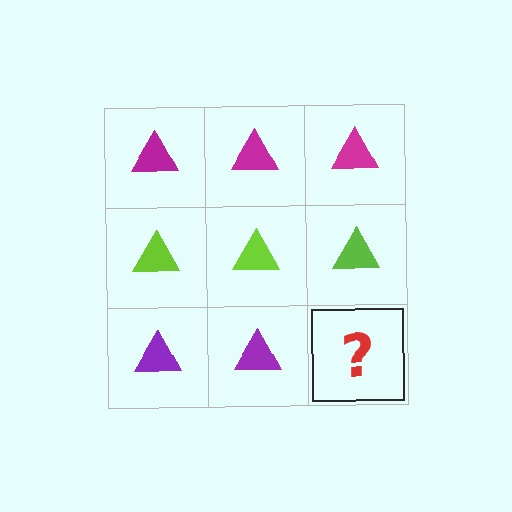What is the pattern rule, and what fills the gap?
The rule is that each row has a consistent color. The gap should be filled with a purple triangle.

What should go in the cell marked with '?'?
The missing cell should contain a purple triangle.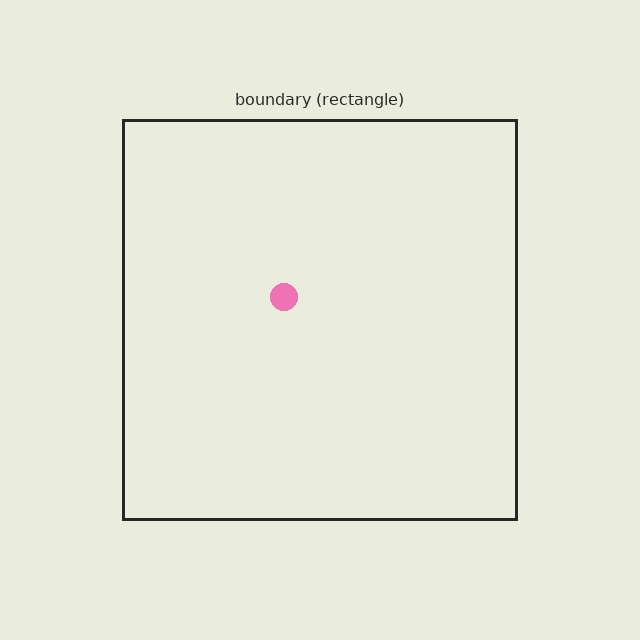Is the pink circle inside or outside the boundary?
Inside.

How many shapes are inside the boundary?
1 inside, 0 outside.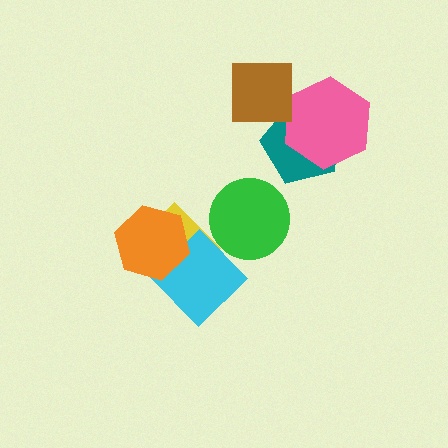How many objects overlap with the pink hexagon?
1 object overlaps with the pink hexagon.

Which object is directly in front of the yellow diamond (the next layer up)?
The cyan diamond is directly in front of the yellow diamond.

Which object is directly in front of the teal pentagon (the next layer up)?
The pink hexagon is directly in front of the teal pentagon.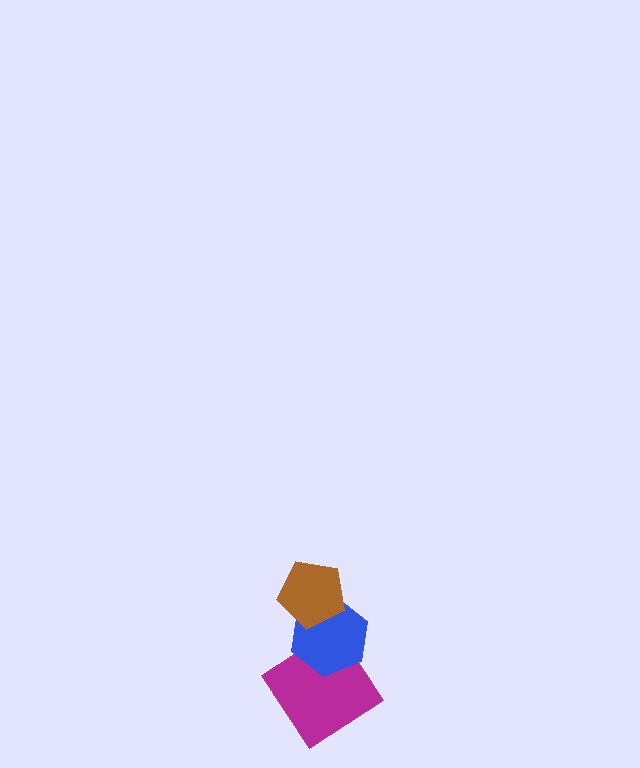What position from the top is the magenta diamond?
The magenta diamond is 3rd from the top.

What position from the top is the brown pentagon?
The brown pentagon is 1st from the top.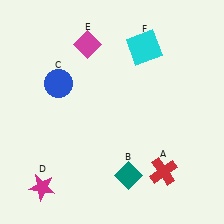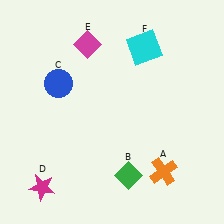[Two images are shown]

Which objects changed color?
A changed from red to orange. B changed from teal to green.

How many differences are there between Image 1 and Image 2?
There are 2 differences between the two images.